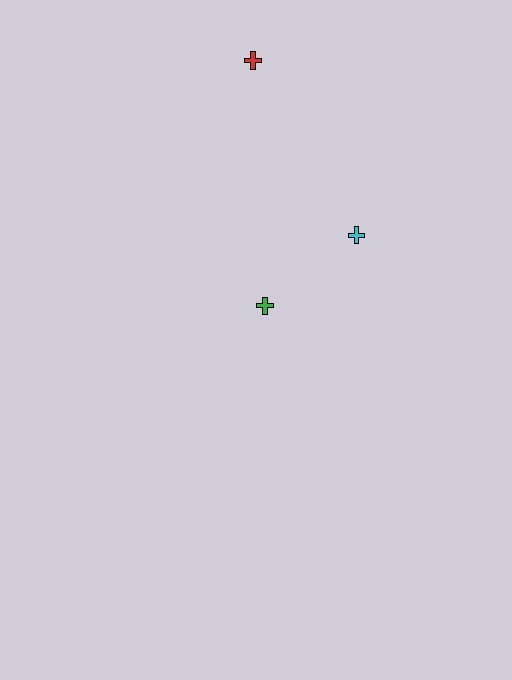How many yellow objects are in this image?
There are no yellow objects.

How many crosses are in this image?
There are 3 crosses.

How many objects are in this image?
There are 3 objects.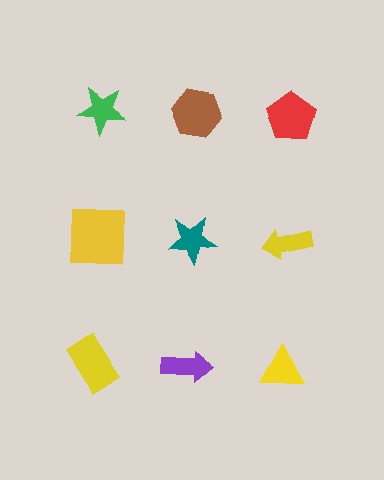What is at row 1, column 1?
A green star.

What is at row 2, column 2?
A teal star.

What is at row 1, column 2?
A brown hexagon.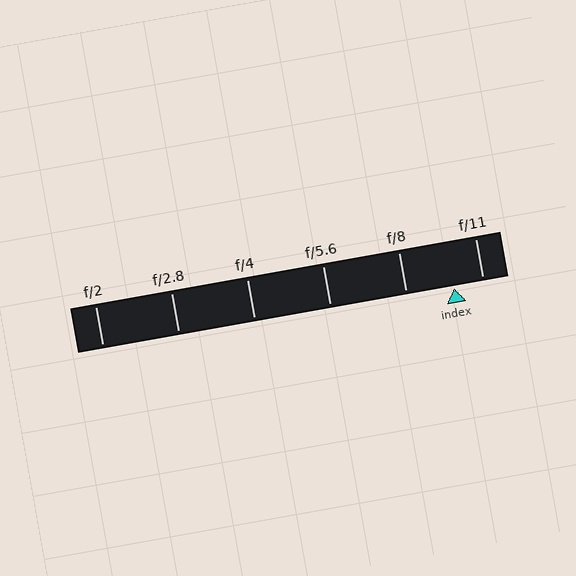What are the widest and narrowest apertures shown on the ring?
The widest aperture shown is f/2 and the narrowest is f/11.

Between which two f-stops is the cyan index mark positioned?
The index mark is between f/8 and f/11.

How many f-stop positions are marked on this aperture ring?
There are 6 f-stop positions marked.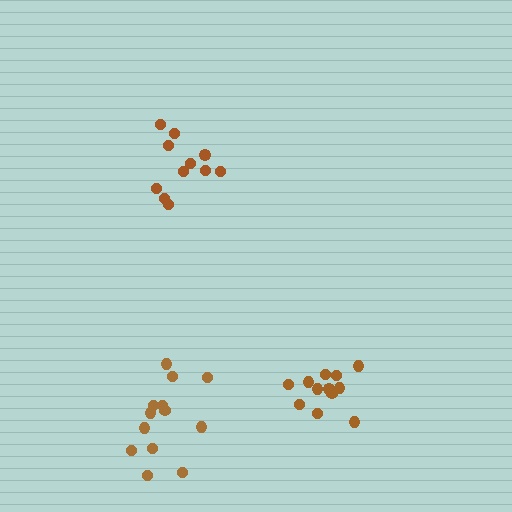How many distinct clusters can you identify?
There are 3 distinct clusters.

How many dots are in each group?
Group 1: 11 dots, Group 2: 13 dots, Group 3: 12 dots (36 total).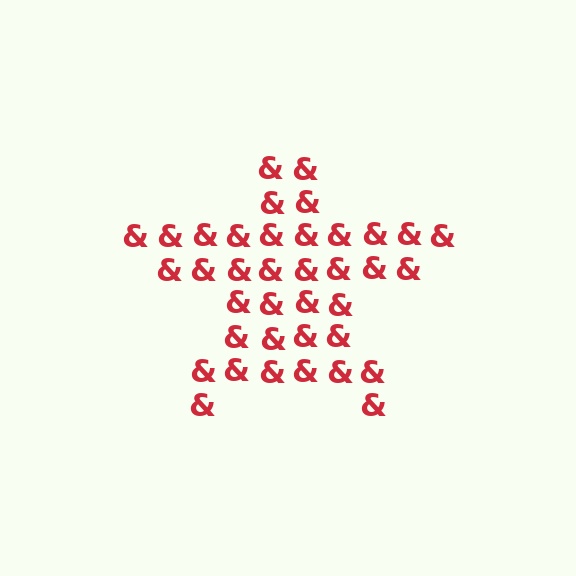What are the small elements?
The small elements are ampersands.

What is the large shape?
The large shape is a star.